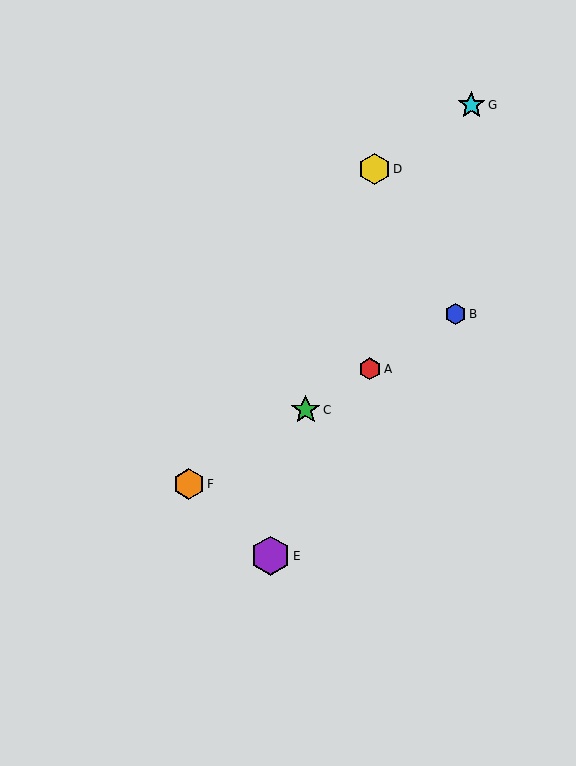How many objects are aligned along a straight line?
4 objects (A, B, C, F) are aligned along a straight line.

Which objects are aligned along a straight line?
Objects A, B, C, F are aligned along a straight line.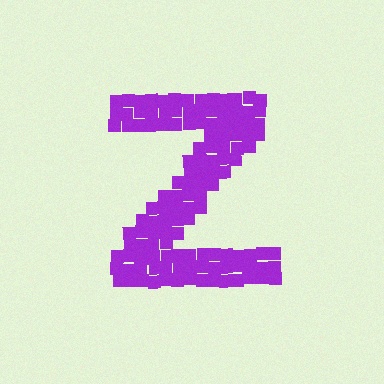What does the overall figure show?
The overall figure shows the letter Z.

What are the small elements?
The small elements are squares.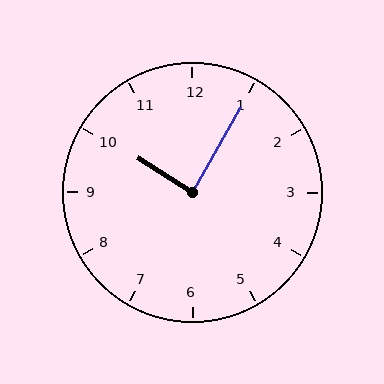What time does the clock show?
10:05.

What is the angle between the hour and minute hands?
Approximately 88 degrees.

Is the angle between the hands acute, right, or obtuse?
It is right.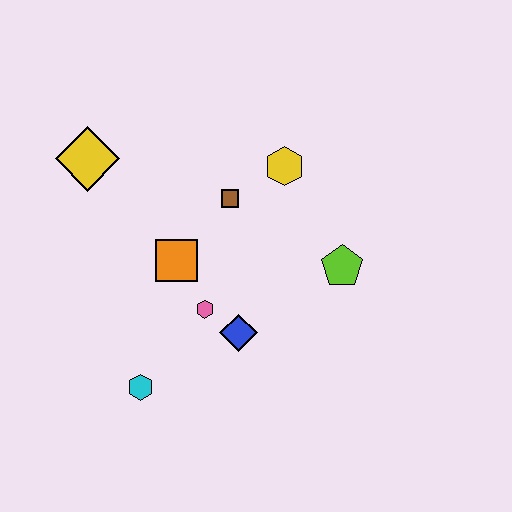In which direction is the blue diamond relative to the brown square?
The blue diamond is below the brown square.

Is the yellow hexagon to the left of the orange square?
No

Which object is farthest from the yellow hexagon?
The cyan hexagon is farthest from the yellow hexagon.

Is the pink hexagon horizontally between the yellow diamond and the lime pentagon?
Yes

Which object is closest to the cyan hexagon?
The pink hexagon is closest to the cyan hexagon.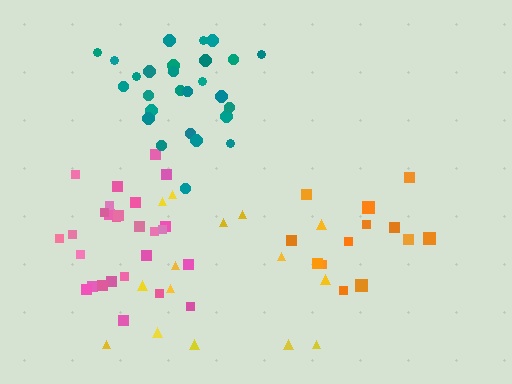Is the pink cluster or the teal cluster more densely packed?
Teal.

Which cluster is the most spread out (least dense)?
Yellow.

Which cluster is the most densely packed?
Teal.